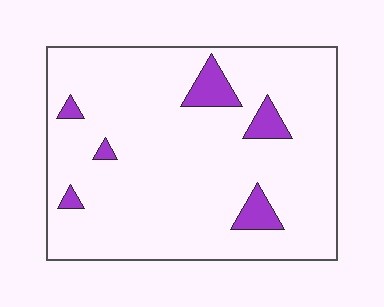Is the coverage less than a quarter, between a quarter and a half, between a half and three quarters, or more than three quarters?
Less than a quarter.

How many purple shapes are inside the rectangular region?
6.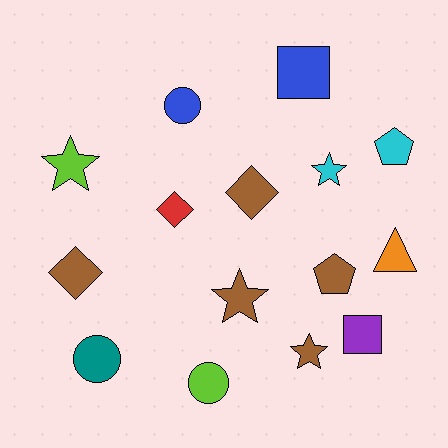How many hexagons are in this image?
There are no hexagons.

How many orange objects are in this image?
There is 1 orange object.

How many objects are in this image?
There are 15 objects.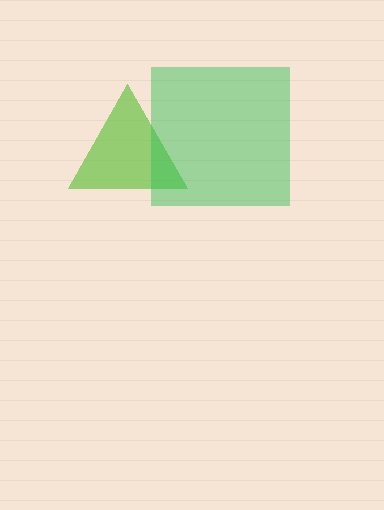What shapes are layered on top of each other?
The layered shapes are: a lime triangle, a green square.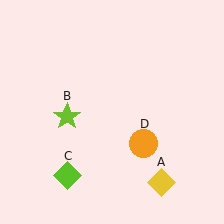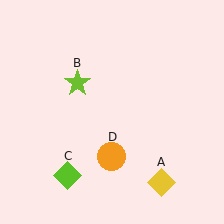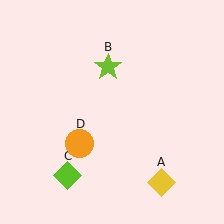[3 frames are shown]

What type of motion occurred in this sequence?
The lime star (object B), orange circle (object D) rotated clockwise around the center of the scene.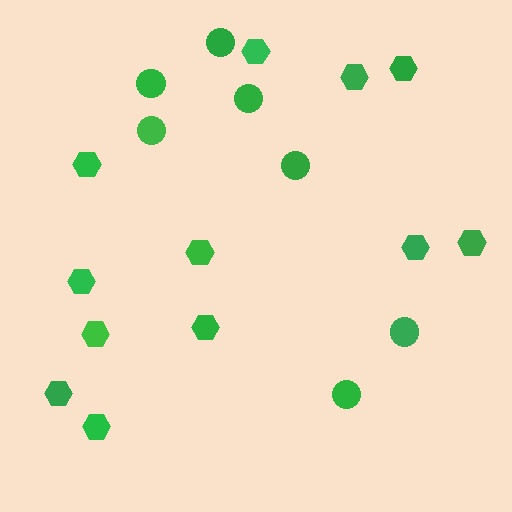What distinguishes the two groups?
There are 2 groups: one group of hexagons (12) and one group of circles (7).